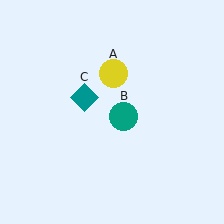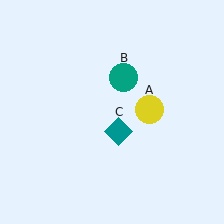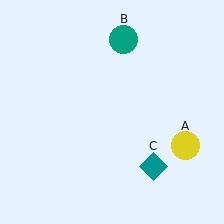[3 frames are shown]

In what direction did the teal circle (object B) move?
The teal circle (object B) moved up.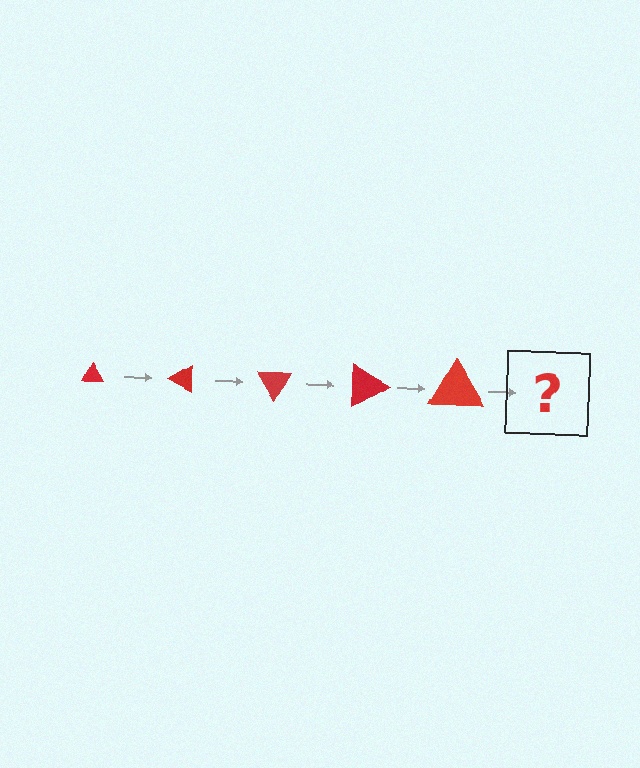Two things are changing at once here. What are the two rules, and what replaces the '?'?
The two rules are that the triangle grows larger each step and it rotates 30 degrees each step. The '?' should be a triangle, larger than the previous one and rotated 150 degrees from the start.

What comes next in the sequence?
The next element should be a triangle, larger than the previous one and rotated 150 degrees from the start.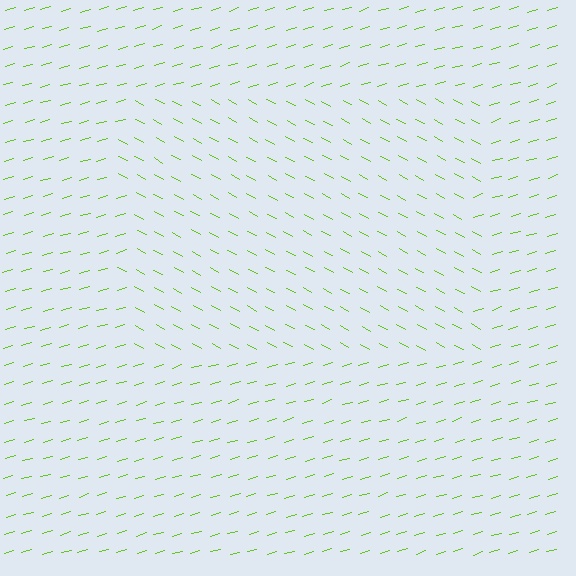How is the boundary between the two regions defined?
The boundary is defined purely by a change in line orientation (approximately 45 degrees difference). All lines are the same color and thickness.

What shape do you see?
I see a rectangle.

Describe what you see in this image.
The image is filled with small lime line segments. A rectangle region in the image has lines oriented differently from the surrounding lines, creating a visible texture boundary.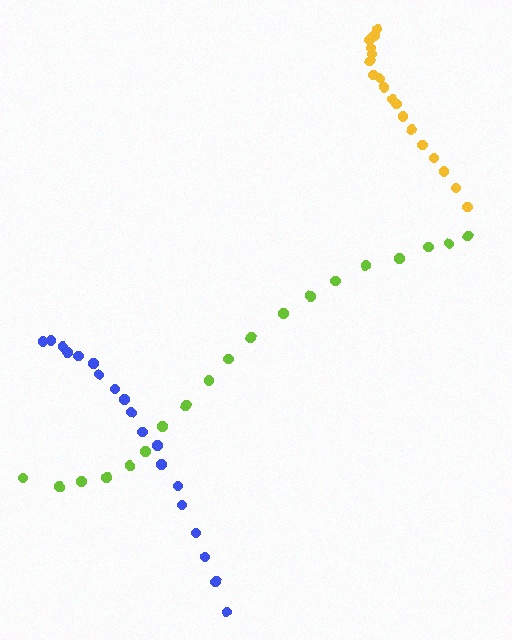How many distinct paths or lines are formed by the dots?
There are 3 distinct paths.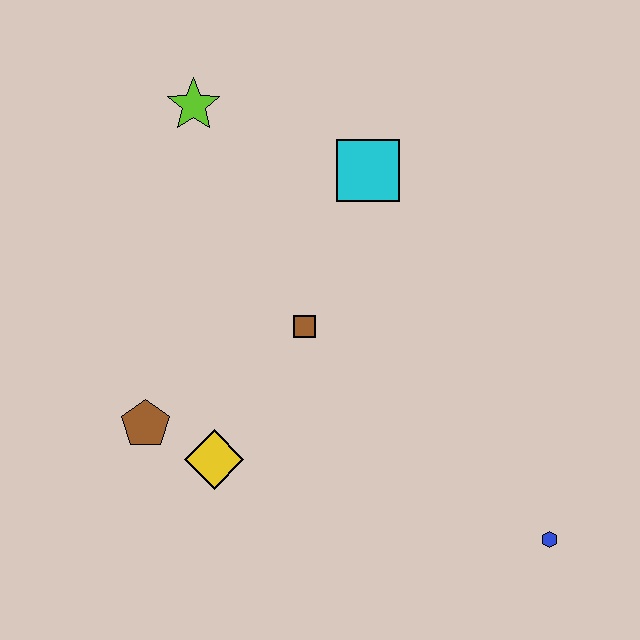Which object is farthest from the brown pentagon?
The blue hexagon is farthest from the brown pentagon.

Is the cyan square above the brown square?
Yes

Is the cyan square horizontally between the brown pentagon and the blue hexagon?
Yes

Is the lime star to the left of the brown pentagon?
No